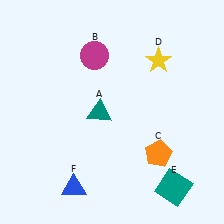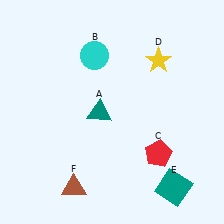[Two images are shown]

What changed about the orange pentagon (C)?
In Image 1, C is orange. In Image 2, it changed to red.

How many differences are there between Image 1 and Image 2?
There are 3 differences between the two images.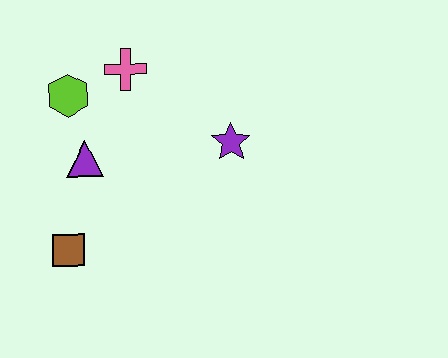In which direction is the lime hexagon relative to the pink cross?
The lime hexagon is to the left of the pink cross.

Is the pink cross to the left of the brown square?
No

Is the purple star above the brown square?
Yes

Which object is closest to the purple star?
The pink cross is closest to the purple star.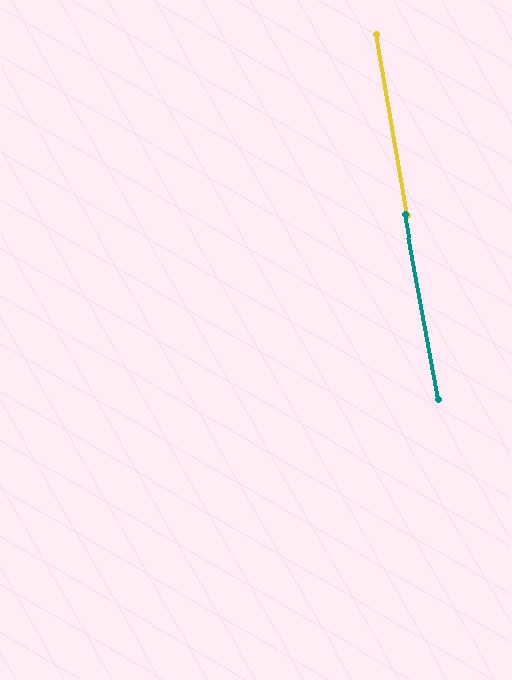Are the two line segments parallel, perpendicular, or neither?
Parallel — their directions differ by only 0.9°.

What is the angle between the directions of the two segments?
Approximately 1 degree.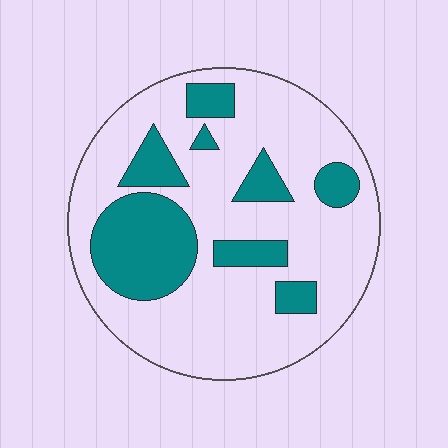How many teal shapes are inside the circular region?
8.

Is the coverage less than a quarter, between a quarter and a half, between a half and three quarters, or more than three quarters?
Between a quarter and a half.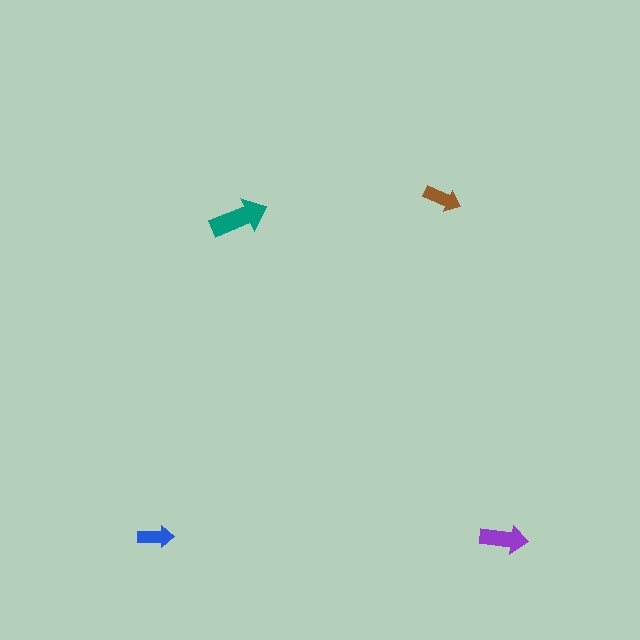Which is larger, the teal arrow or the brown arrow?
The teal one.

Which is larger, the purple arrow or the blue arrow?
The purple one.